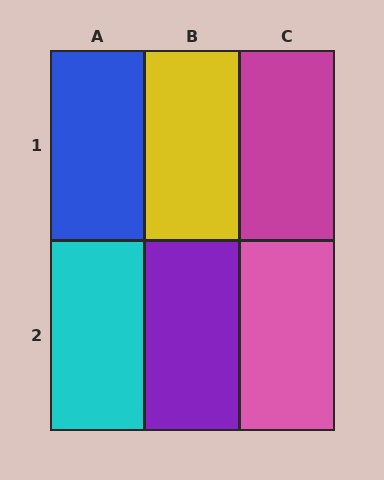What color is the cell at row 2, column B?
Purple.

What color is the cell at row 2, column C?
Pink.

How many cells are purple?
1 cell is purple.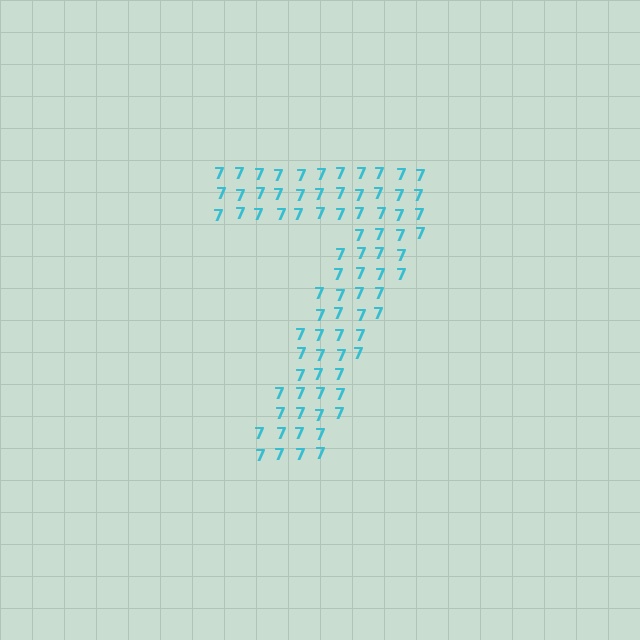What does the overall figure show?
The overall figure shows the digit 7.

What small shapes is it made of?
It is made of small digit 7's.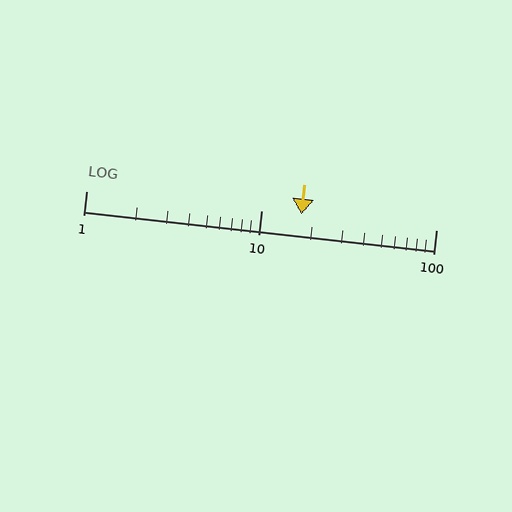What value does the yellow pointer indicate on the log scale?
The pointer indicates approximately 17.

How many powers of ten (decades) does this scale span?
The scale spans 2 decades, from 1 to 100.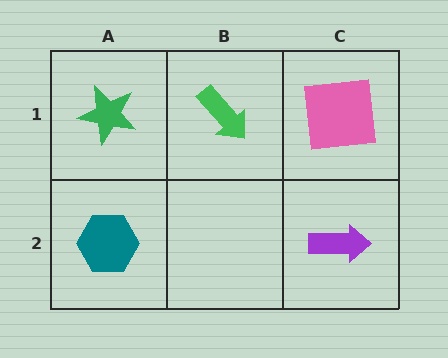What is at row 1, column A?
A green star.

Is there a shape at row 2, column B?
No, that cell is empty.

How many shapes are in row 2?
2 shapes.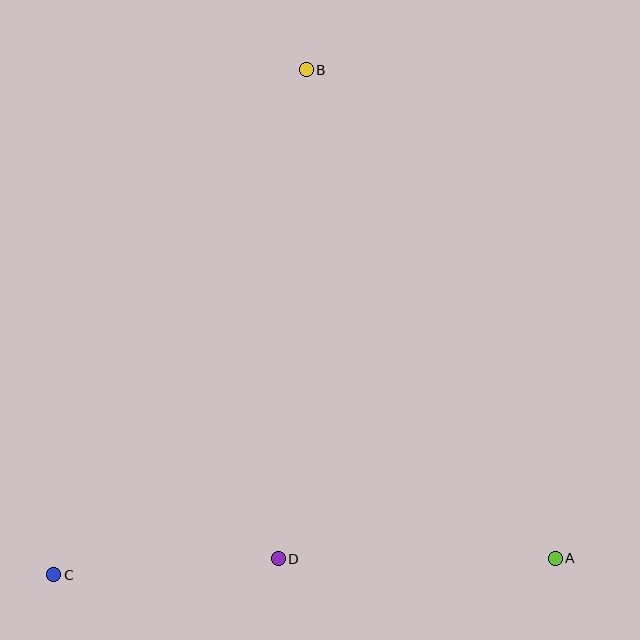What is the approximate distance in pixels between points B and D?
The distance between B and D is approximately 490 pixels.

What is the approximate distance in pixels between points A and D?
The distance between A and D is approximately 277 pixels.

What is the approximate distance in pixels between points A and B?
The distance between A and B is approximately 548 pixels.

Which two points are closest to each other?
Points C and D are closest to each other.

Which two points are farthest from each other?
Points B and C are farthest from each other.